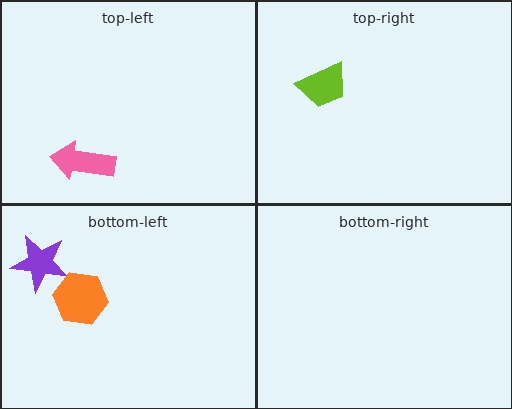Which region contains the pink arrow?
The top-left region.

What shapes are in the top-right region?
The lime trapezoid.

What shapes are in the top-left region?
The pink arrow.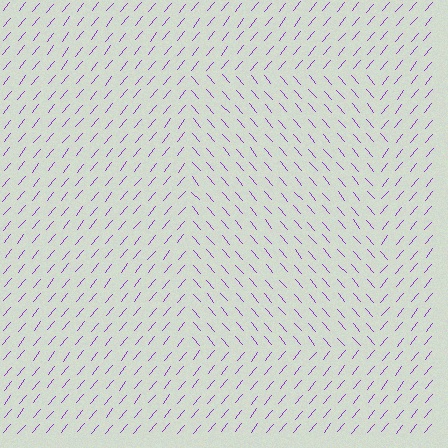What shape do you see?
I see a rectangle.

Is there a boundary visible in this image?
Yes, there is a texture boundary formed by a change in line orientation.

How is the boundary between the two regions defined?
The boundary is defined purely by a change in line orientation (approximately 80 degrees difference). All lines are the same color and thickness.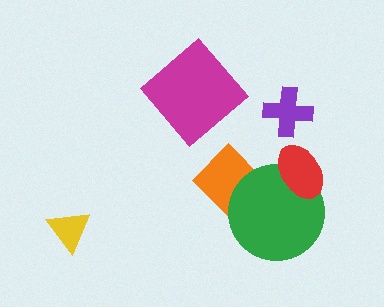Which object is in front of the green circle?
The red ellipse is in front of the green circle.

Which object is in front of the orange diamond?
The green circle is in front of the orange diamond.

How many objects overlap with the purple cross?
0 objects overlap with the purple cross.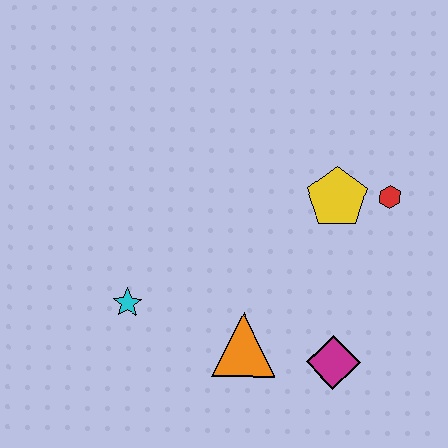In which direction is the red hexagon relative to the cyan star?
The red hexagon is to the right of the cyan star.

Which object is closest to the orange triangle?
The magenta diamond is closest to the orange triangle.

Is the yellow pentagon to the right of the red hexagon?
No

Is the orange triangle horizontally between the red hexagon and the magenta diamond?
No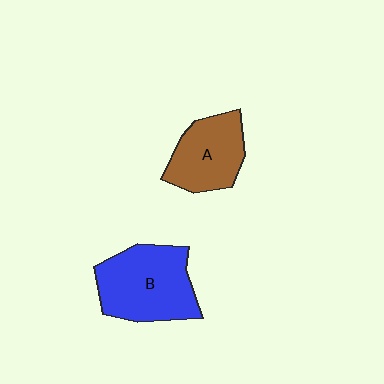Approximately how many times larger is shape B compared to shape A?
Approximately 1.4 times.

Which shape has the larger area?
Shape B (blue).